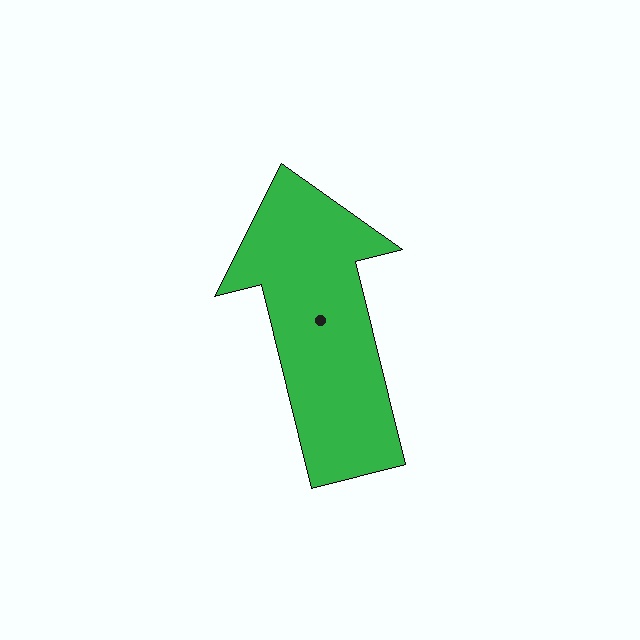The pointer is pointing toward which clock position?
Roughly 12 o'clock.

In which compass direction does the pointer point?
North.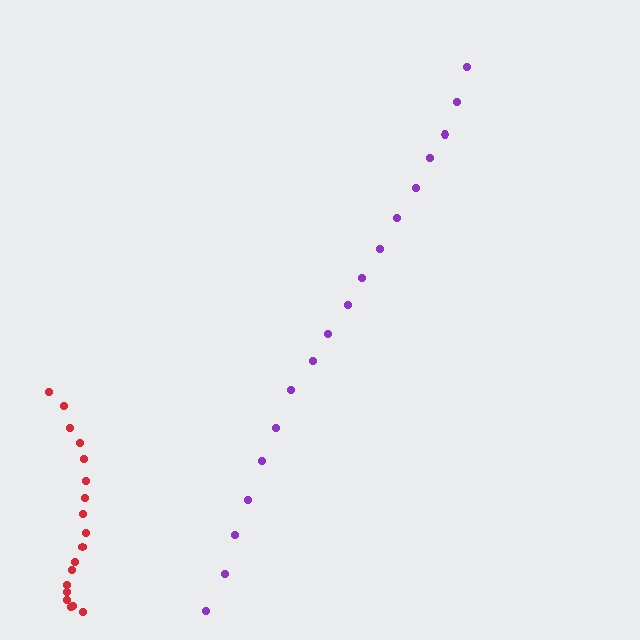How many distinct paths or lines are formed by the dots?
There are 2 distinct paths.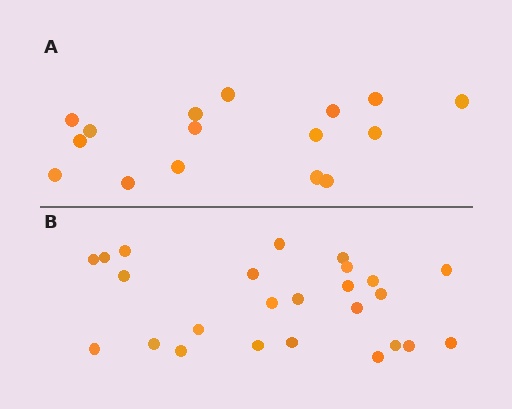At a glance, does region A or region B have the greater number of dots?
Region B (the bottom region) has more dots.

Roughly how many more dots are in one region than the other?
Region B has roughly 8 or so more dots than region A.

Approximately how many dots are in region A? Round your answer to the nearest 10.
About 20 dots. (The exact count is 16, which rounds to 20.)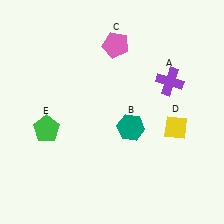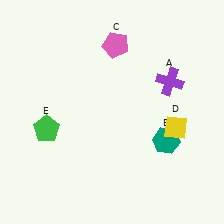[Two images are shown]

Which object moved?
The teal hexagon (B) moved right.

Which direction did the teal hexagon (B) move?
The teal hexagon (B) moved right.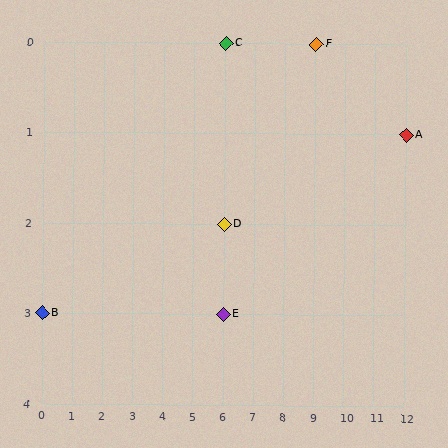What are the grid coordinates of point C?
Point C is at grid coordinates (6, 0).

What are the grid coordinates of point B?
Point B is at grid coordinates (0, 3).